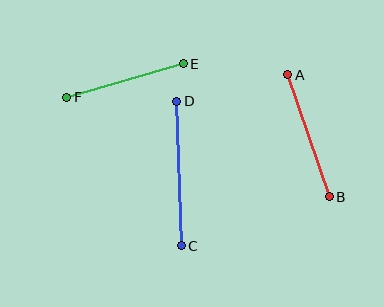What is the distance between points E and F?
The distance is approximately 121 pixels.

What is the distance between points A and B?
The distance is approximately 129 pixels.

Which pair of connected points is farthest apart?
Points C and D are farthest apart.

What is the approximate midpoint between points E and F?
The midpoint is at approximately (125, 80) pixels.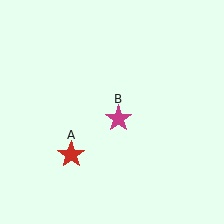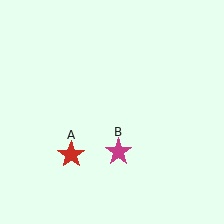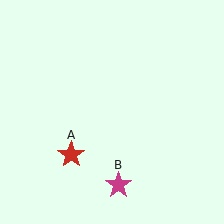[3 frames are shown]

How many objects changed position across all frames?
1 object changed position: magenta star (object B).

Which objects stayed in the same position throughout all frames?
Red star (object A) remained stationary.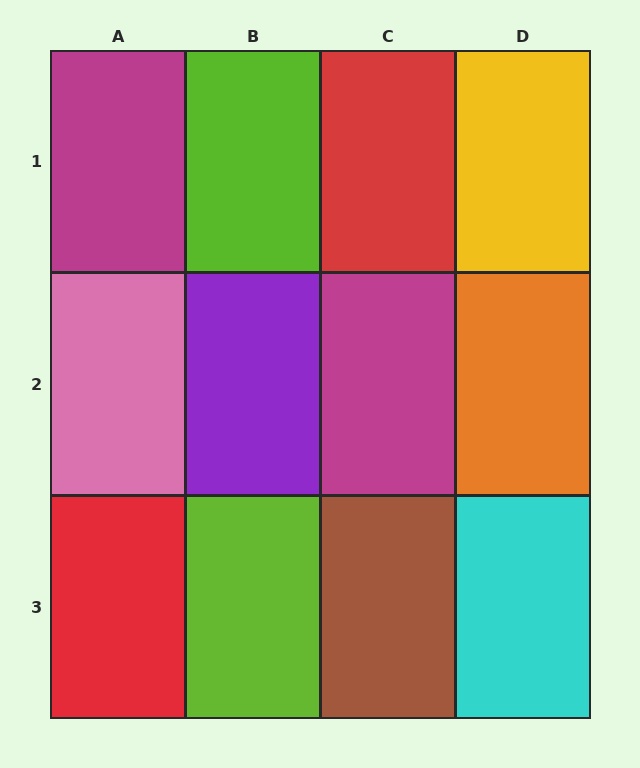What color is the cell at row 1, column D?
Yellow.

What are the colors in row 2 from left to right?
Pink, purple, magenta, orange.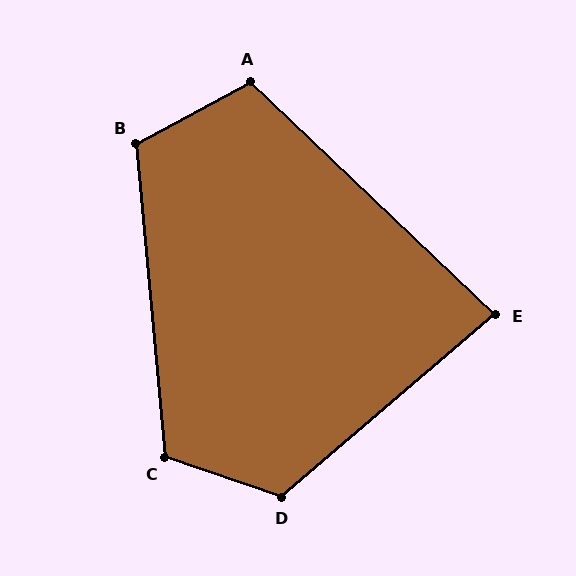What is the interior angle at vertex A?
Approximately 108 degrees (obtuse).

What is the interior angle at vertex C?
Approximately 114 degrees (obtuse).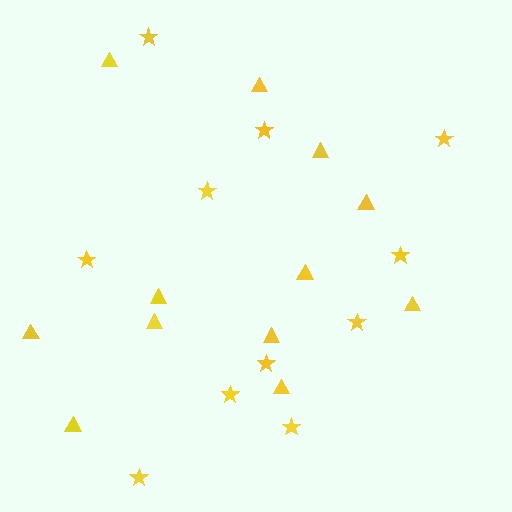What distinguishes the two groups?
There are 2 groups: one group of stars (11) and one group of triangles (12).